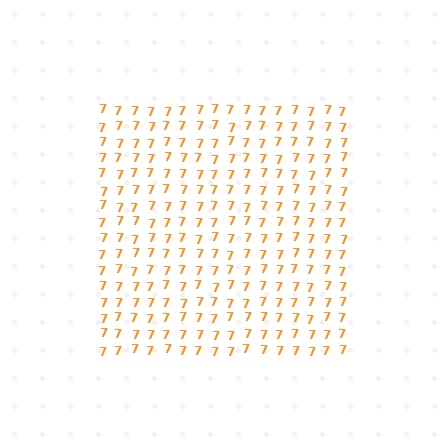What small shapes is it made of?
It is made of small digit 7's.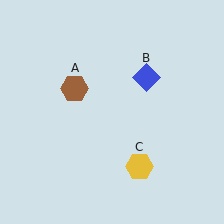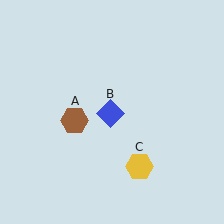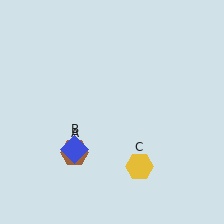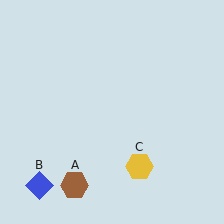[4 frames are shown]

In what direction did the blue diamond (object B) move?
The blue diamond (object B) moved down and to the left.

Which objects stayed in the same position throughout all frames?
Yellow hexagon (object C) remained stationary.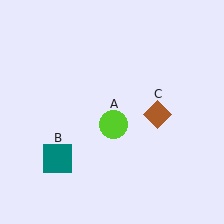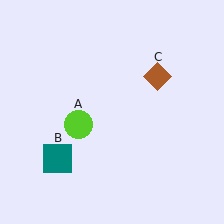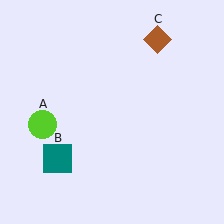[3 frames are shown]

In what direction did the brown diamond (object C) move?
The brown diamond (object C) moved up.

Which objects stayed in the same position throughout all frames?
Teal square (object B) remained stationary.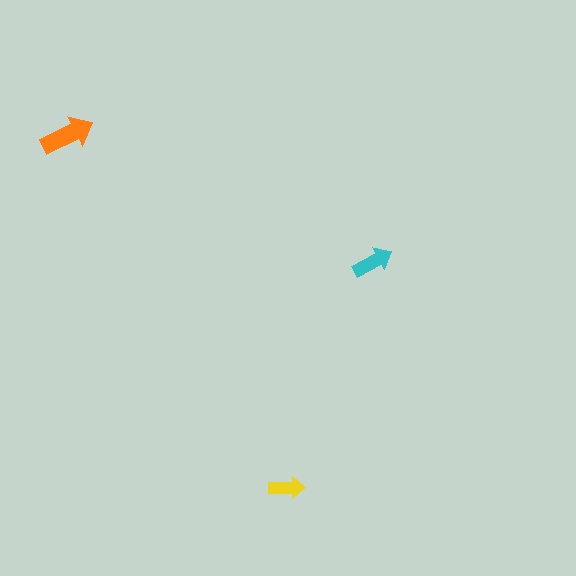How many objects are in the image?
There are 3 objects in the image.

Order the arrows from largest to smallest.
the orange one, the cyan one, the yellow one.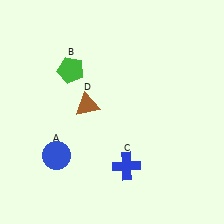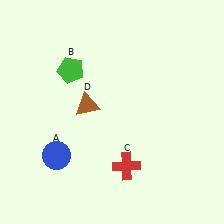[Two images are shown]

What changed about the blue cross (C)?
In Image 1, C is blue. In Image 2, it changed to red.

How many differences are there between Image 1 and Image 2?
There is 1 difference between the two images.